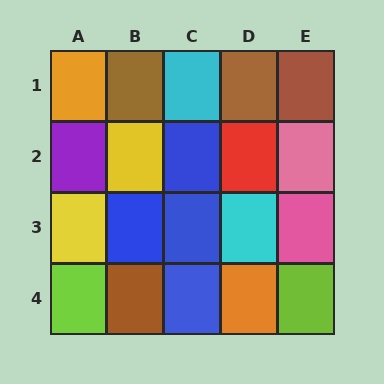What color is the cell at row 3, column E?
Pink.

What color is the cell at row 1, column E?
Brown.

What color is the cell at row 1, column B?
Brown.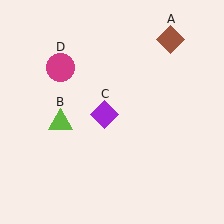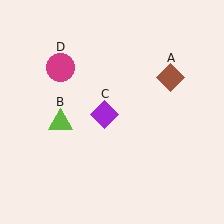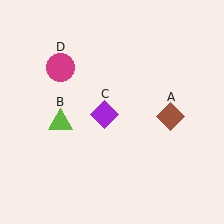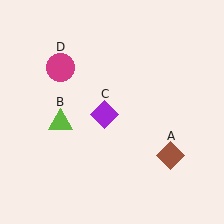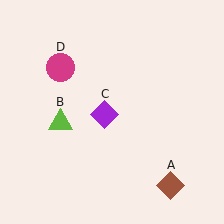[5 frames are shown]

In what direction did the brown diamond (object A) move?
The brown diamond (object A) moved down.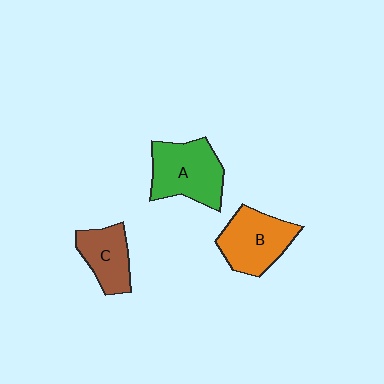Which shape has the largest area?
Shape A (green).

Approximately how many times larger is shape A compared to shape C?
Approximately 1.5 times.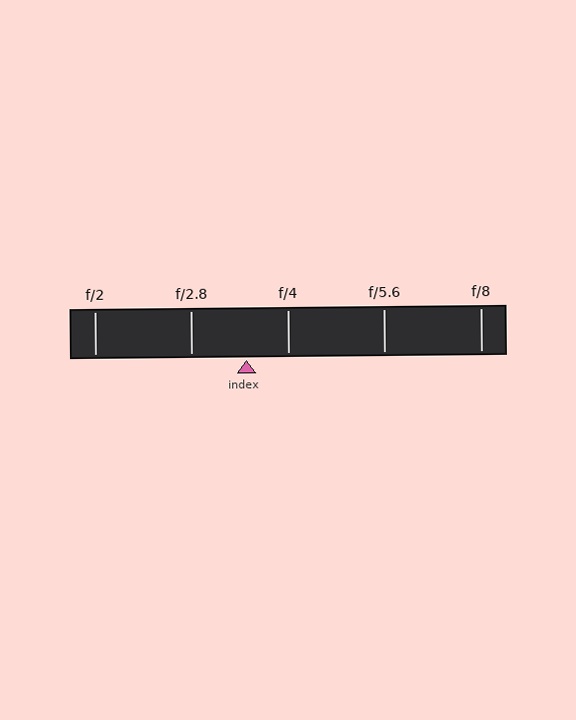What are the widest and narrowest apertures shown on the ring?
The widest aperture shown is f/2 and the narrowest is f/8.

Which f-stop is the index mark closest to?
The index mark is closest to f/4.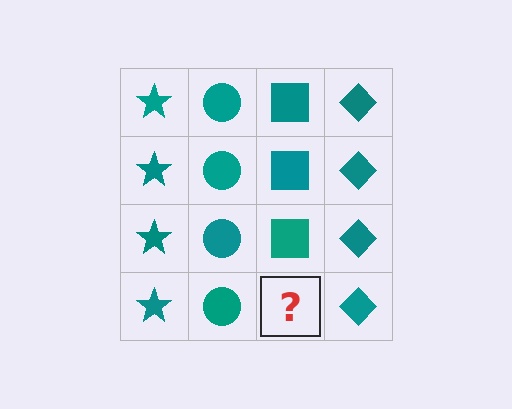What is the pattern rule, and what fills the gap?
The rule is that each column has a consistent shape. The gap should be filled with a teal square.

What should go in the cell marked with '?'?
The missing cell should contain a teal square.